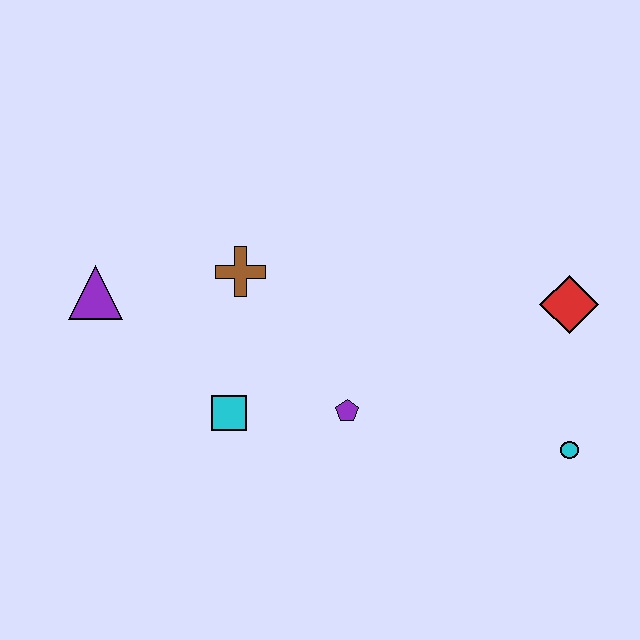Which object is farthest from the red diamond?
The purple triangle is farthest from the red diamond.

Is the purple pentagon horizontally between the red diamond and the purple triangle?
Yes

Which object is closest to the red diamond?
The cyan circle is closest to the red diamond.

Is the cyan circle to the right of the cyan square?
Yes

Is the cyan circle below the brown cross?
Yes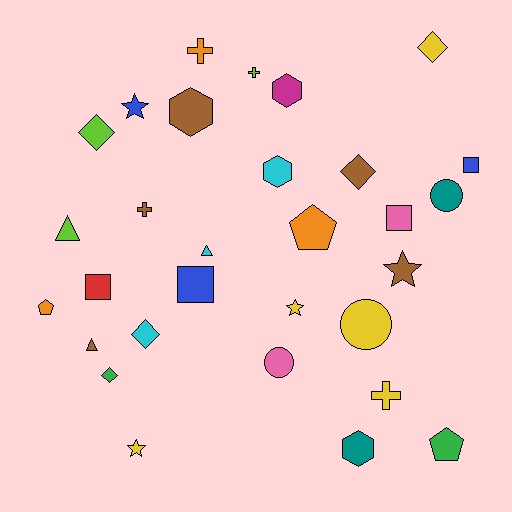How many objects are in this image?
There are 30 objects.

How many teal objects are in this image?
There are 2 teal objects.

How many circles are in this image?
There are 3 circles.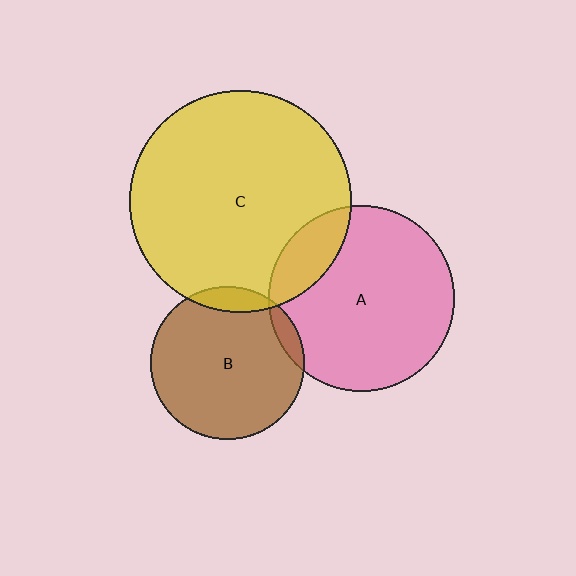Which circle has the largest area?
Circle C (yellow).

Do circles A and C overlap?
Yes.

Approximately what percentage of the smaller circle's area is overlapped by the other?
Approximately 15%.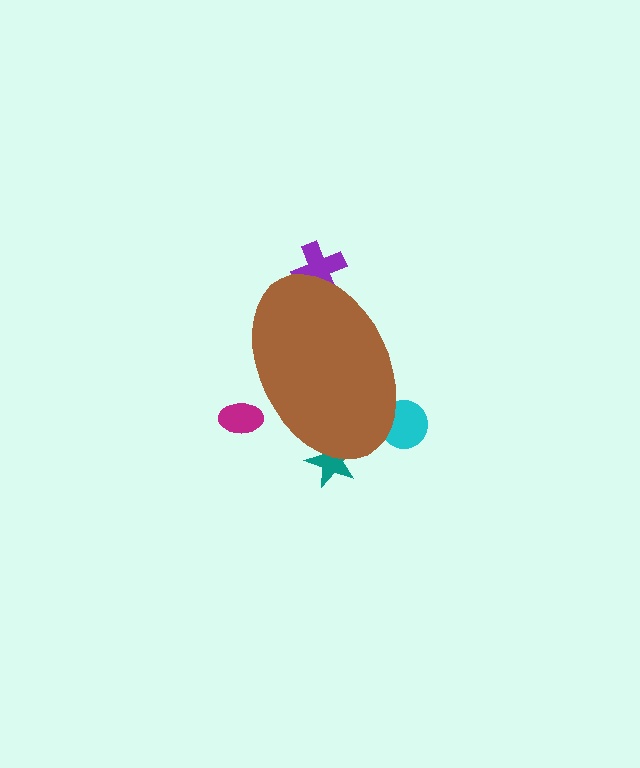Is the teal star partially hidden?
Yes, the teal star is partially hidden behind the brown ellipse.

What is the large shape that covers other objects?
A brown ellipse.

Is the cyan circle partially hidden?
Yes, the cyan circle is partially hidden behind the brown ellipse.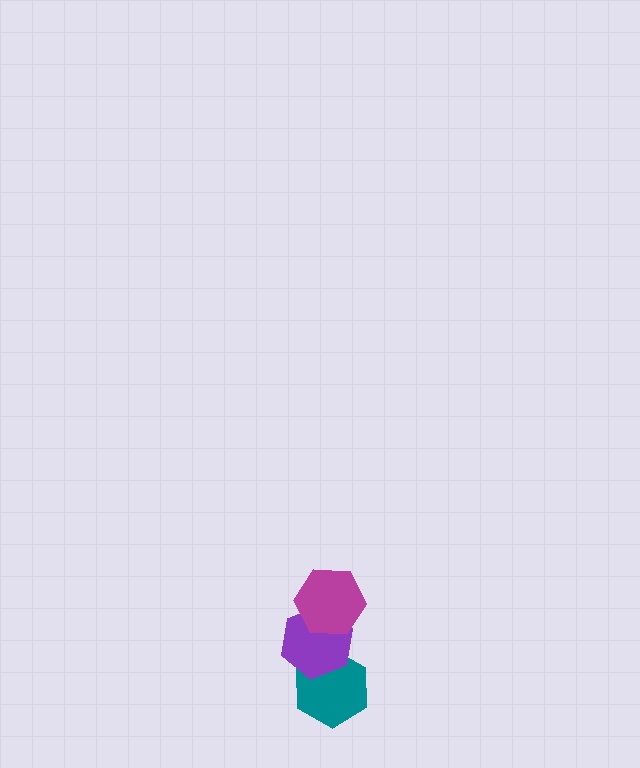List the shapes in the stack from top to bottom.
From top to bottom: the magenta hexagon, the purple hexagon, the teal hexagon.